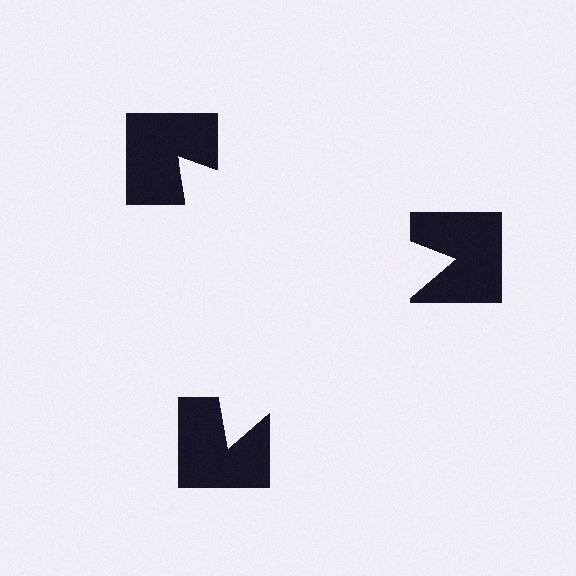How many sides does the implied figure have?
3 sides.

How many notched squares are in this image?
There are 3 — one at each vertex of the illusory triangle.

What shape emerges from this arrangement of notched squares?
An illusory triangle — its edges are inferred from the aligned wedge cuts in the notched squares, not physically drawn.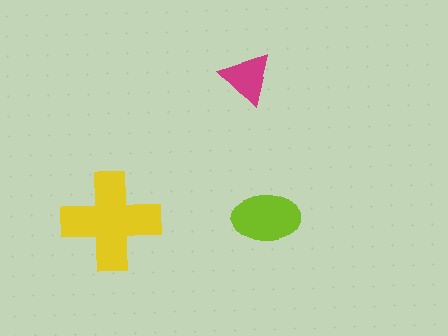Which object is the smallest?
The magenta triangle.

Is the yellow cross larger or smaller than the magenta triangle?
Larger.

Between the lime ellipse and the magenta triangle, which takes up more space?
The lime ellipse.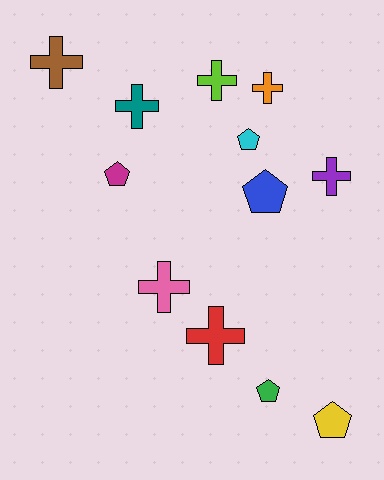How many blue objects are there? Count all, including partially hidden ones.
There is 1 blue object.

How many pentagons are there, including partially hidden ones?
There are 5 pentagons.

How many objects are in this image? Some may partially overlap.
There are 12 objects.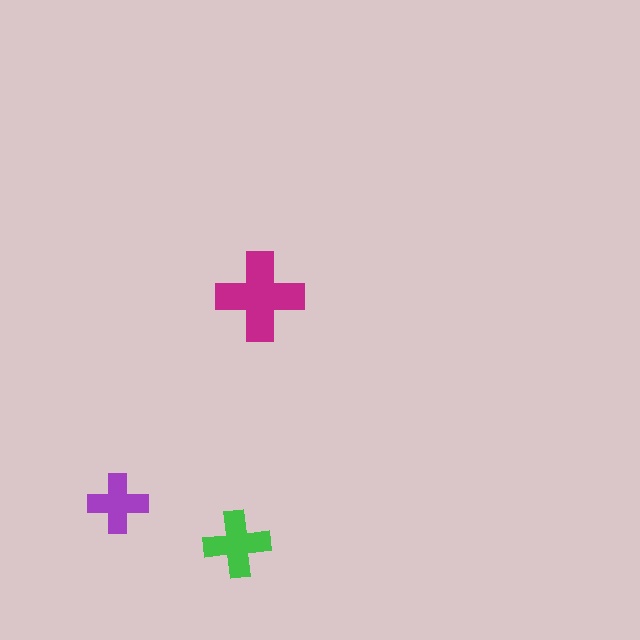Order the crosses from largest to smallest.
the magenta one, the green one, the purple one.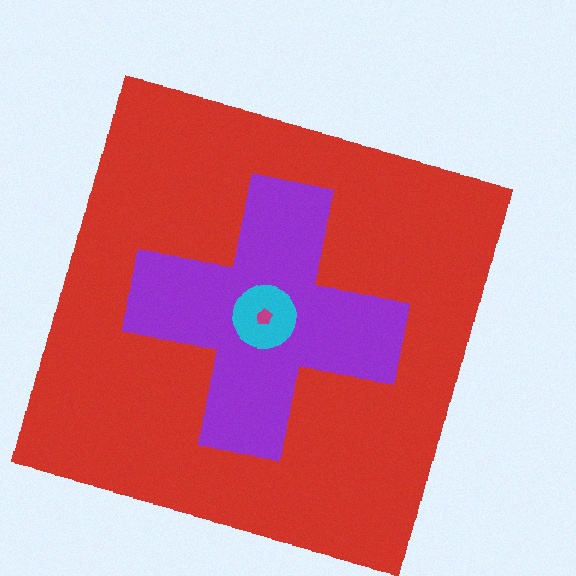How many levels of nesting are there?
4.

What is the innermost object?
The magenta pentagon.